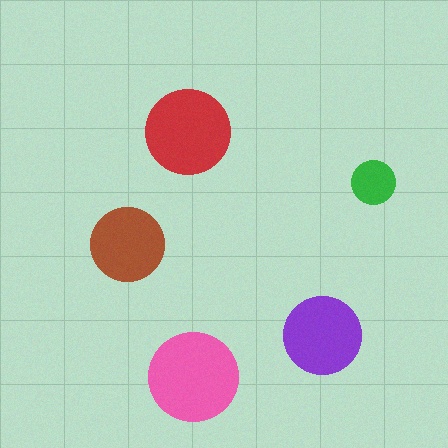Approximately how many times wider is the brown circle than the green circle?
About 1.5 times wider.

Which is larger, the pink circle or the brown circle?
The pink one.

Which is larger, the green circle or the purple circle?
The purple one.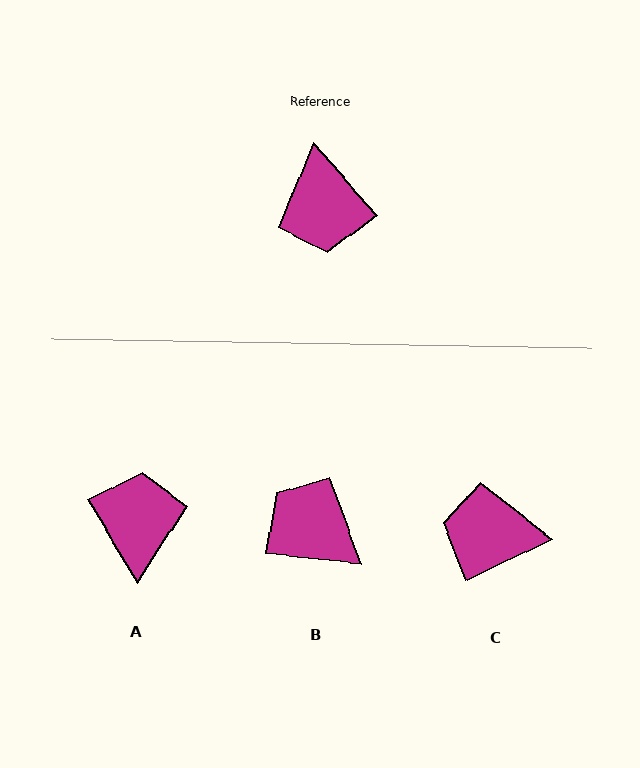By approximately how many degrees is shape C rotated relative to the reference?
Approximately 106 degrees clockwise.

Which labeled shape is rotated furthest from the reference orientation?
A, about 170 degrees away.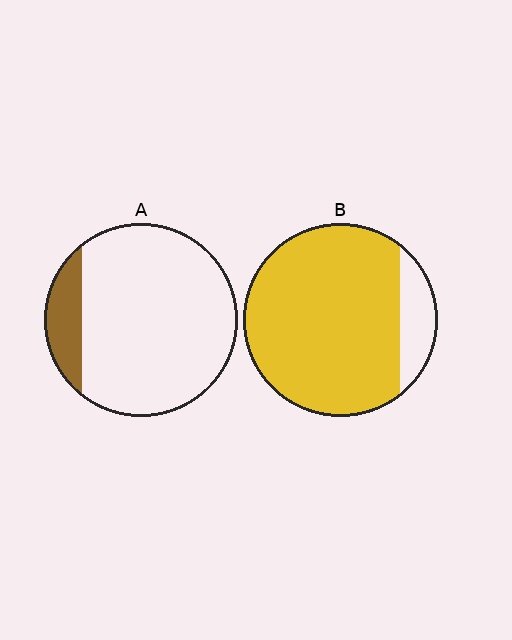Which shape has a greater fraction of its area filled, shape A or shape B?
Shape B.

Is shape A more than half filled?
No.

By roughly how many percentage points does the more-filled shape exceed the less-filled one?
By roughly 75 percentage points (B over A).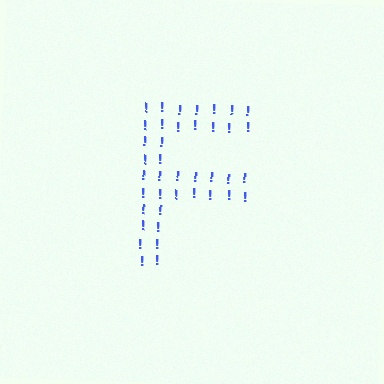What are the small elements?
The small elements are exclamation marks.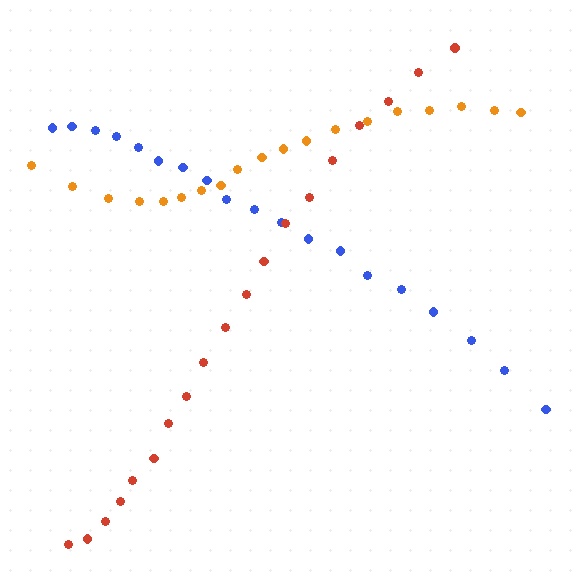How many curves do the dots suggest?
There are 3 distinct paths.